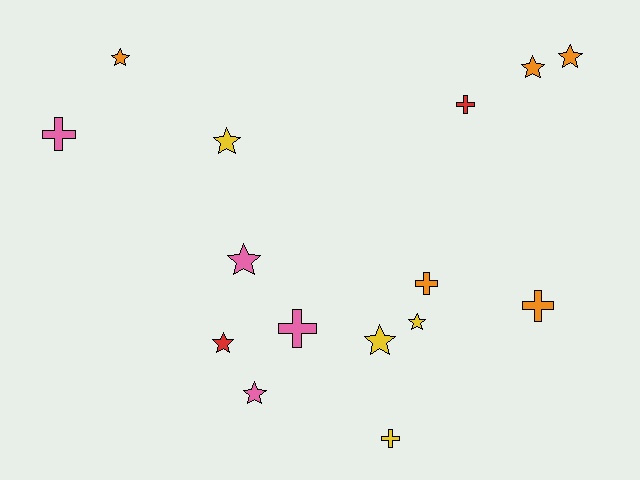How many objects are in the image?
There are 15 objects.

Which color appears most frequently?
Orange, with 5 objects.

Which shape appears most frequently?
Star, with 9 objects.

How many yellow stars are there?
There are 3 yellow stars.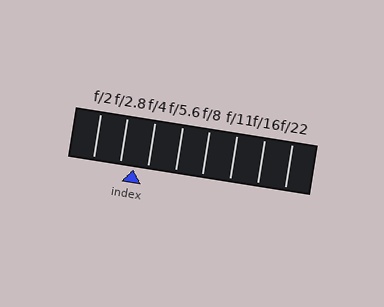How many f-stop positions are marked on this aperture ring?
There are 8 f-stop positions marked.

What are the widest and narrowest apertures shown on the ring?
The widest aperture shown is f/2 and the narrowest is f/22.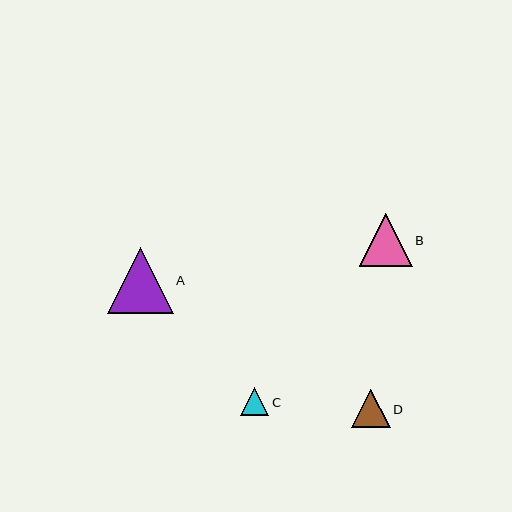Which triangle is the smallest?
Triangle C is the smallest with a size of approximately 28 pixels.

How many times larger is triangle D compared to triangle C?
Triangle D is approximately 1.3 times the size of triangle C.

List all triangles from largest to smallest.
From largest to smallest: A, B, D, C.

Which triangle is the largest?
Triangle A is the largest with a size of approximately 65 pixels.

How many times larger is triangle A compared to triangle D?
Triangle A is approximately 1.7 times the size of triangle D.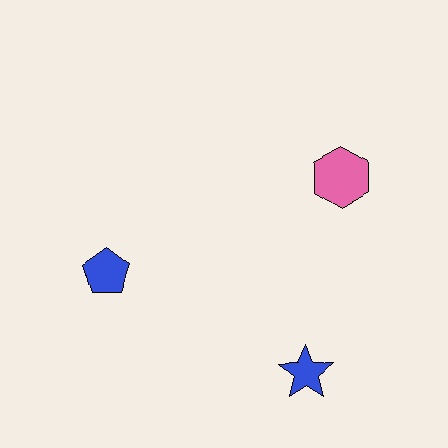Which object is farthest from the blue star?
The blue pentagon is farthest from the blue star.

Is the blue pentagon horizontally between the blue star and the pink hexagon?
No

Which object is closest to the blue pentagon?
The blue star is closest to the blue pentagon.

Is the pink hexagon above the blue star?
Yes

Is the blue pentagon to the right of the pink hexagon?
No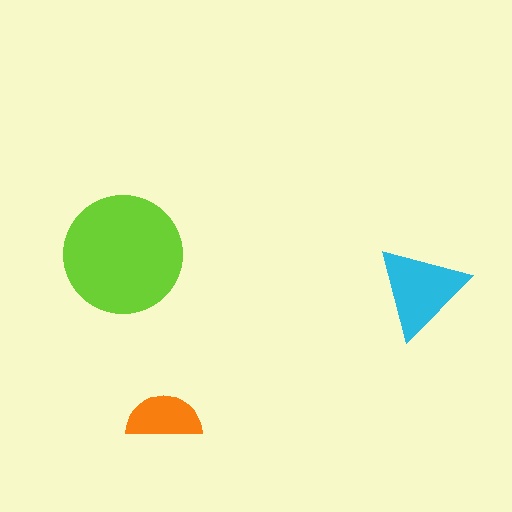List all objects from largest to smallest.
The lime circle, the cyan triangle, the orange semicircle.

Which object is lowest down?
The orange semicircle is bottommost.